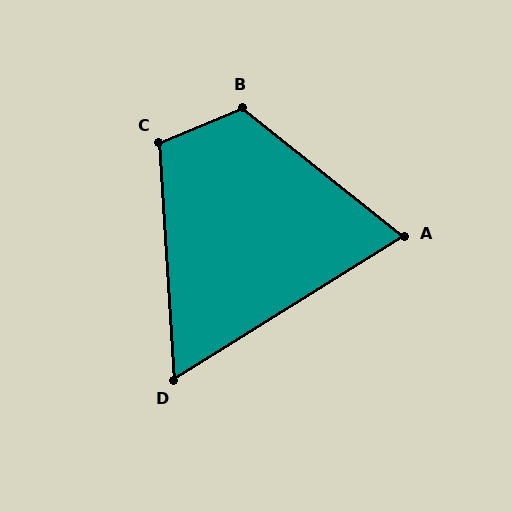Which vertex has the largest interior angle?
B, at approximately 118 degrees.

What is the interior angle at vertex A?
Approximately 71 degrees (acute).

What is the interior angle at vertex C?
Approximately 109 degrees (obtuse).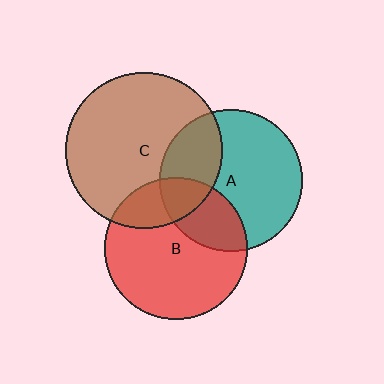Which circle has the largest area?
Circle C (brown).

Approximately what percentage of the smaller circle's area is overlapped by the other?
Approximately 30%.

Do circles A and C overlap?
Yes.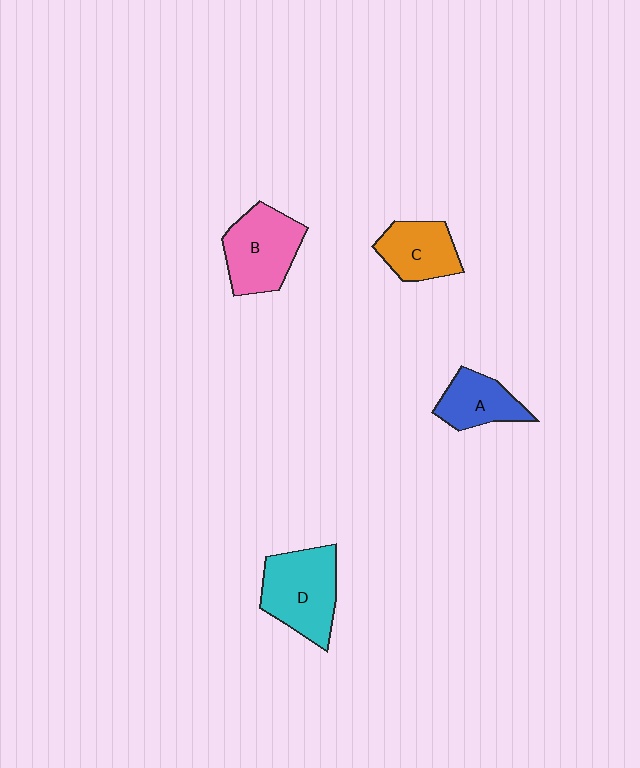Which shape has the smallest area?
Shape A (blue).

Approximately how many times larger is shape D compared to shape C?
Approximately 1.5 times.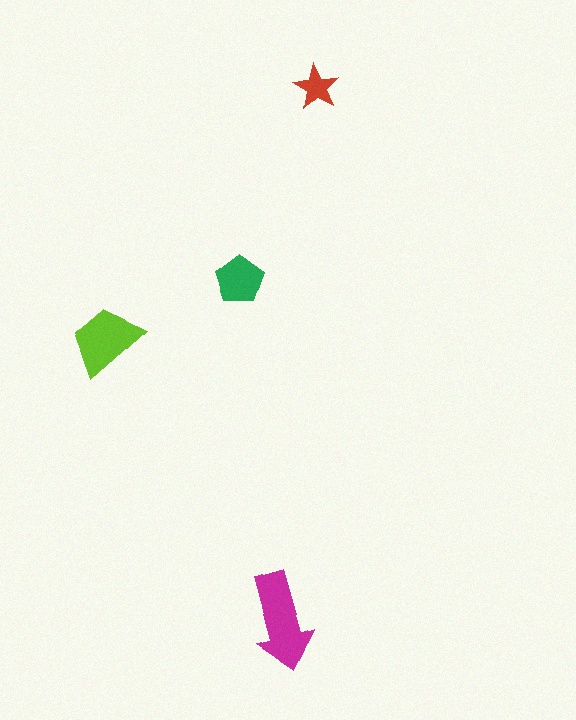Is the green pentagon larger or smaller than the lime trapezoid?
Smaller.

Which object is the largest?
The magenta arrow.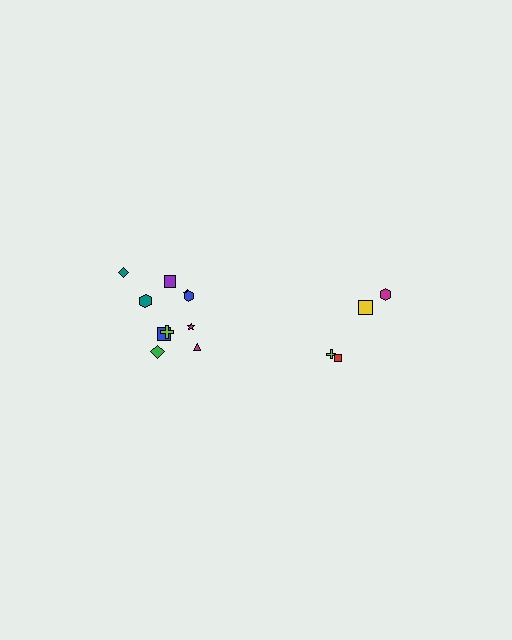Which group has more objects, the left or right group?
The left group.